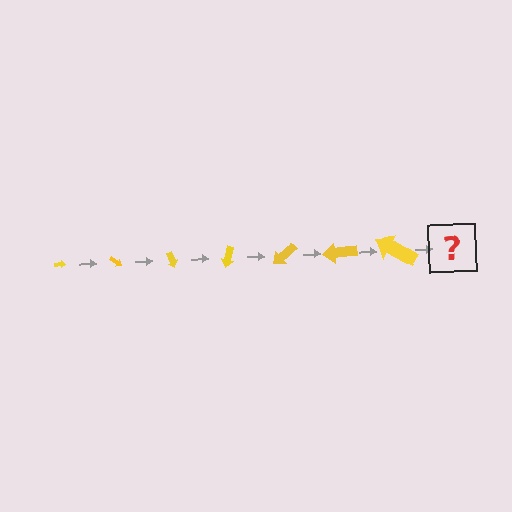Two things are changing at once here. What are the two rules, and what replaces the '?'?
The two rules are that the arrow grows larger each step and it rotates 35 degrees each step. The '?' should be an arrow, larger than the previous one and rotated 245 degrees from the start.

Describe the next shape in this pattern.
It should be an arrow, larger than the previous one and rotated 245 degrees from the start.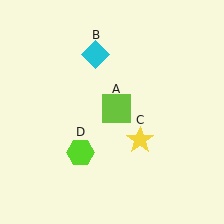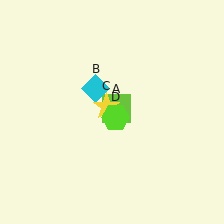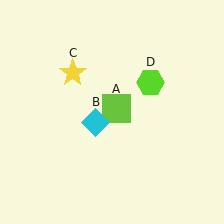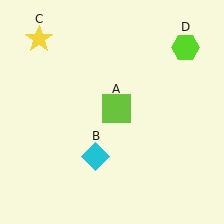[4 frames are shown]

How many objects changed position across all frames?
3 objects changed position: cyan diamond (object B), yellow star (object C), lime hexagon (object D).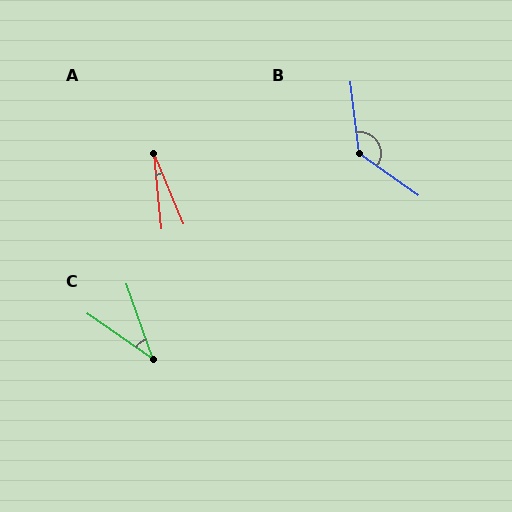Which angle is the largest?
B, at approximately 132 degrees.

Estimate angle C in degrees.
Approximately 36 degrees.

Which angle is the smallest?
A, at approximately 17 degrees.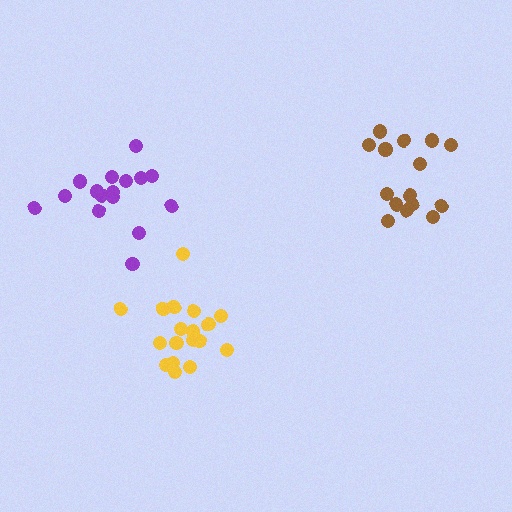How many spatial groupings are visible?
There are 3 spatial groupings.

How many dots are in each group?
Group 1: 16 dots, Group 2: 18 dots, Group 3: 15 dots (49 total).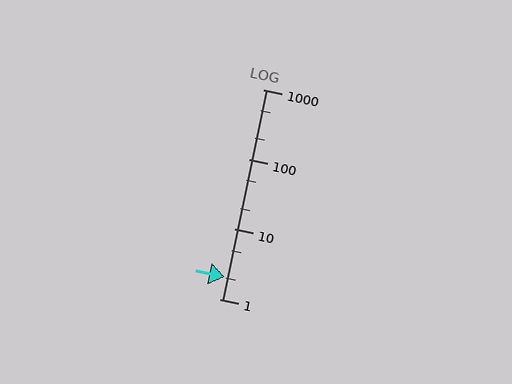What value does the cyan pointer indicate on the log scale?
The pointer indicates approximately 2.1.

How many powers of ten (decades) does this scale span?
The scale spans 3 decades, from 1 to 1000.